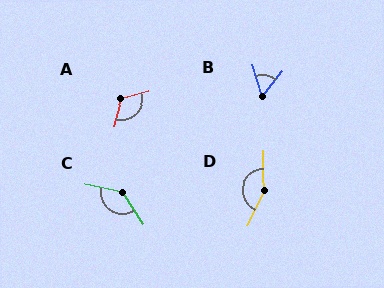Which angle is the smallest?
B, at approximately 56 degrees.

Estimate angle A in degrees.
Approximately 119 degrees.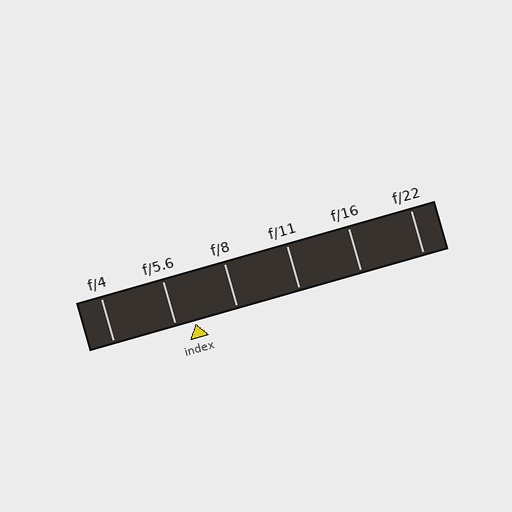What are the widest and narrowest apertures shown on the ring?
The widest aperture shown is f/4 and the narrowest is f/22.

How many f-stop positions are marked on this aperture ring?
There are 6 f-stop positions marked.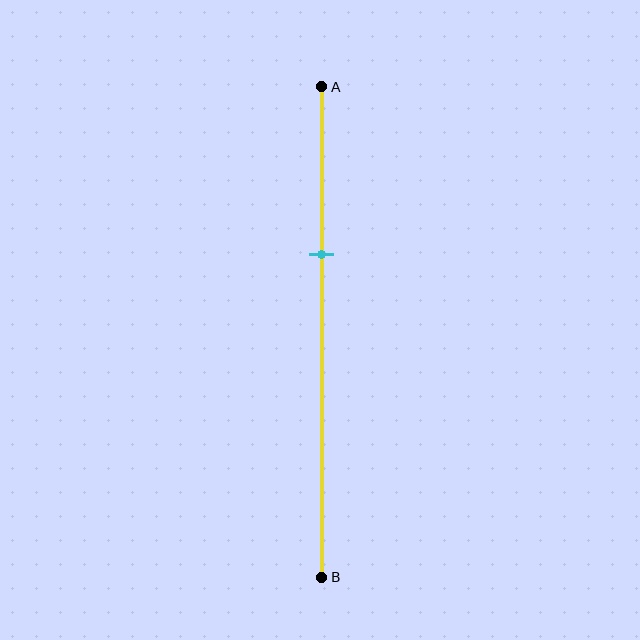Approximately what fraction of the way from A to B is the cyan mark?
The cyan mark is approximately 35% of the way from A to B.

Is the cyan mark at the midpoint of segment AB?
No, the mark is at about 35% from A, not at the 50% midpoint.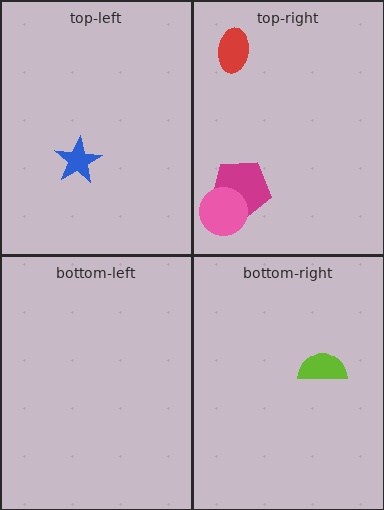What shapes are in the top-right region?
The magenta pentagon, the red ellipse, the pink circle.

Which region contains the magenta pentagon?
The top-right region.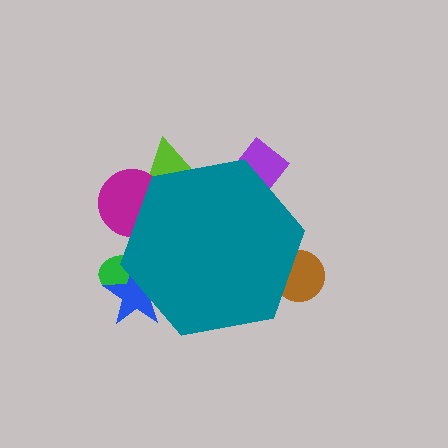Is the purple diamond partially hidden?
Yes, the purple diamond is partially hidden behind the teal hexagon.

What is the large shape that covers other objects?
A teal hexagon.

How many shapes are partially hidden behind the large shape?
6 shapes are partially hidden.